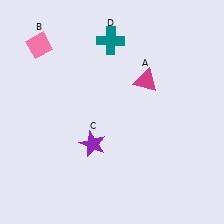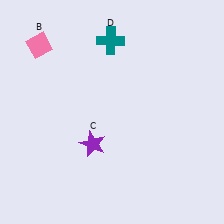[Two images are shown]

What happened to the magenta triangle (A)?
The magenta triangle (A) was removed in Image 2. It was in the top-right area of Image 1.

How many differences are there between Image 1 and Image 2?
There is 1 difference between the two images.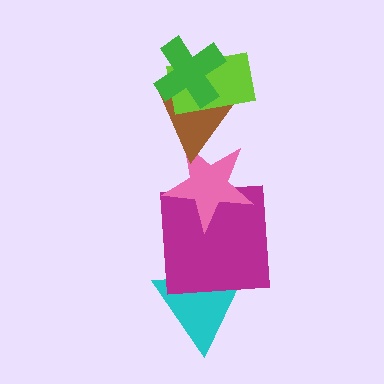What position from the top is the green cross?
The green cross is 1st from the top.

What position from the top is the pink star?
The pink star is 4th from the top.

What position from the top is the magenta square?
The magenta square is 5th from the top.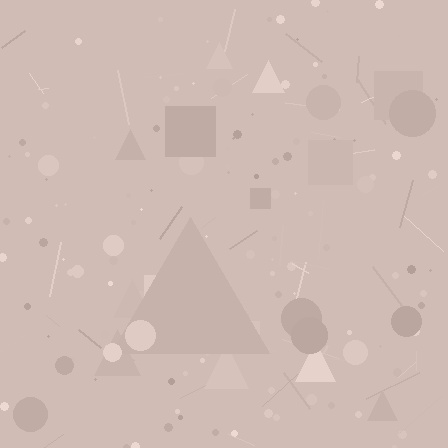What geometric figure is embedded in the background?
A triangle is embedded in the background.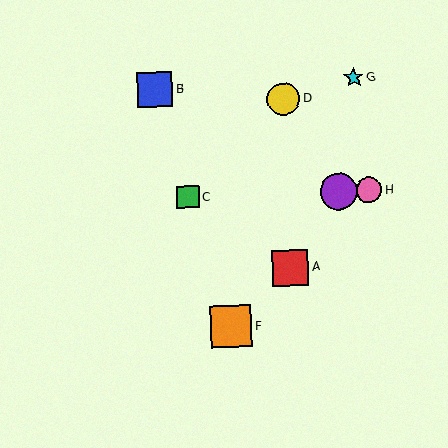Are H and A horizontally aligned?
No, H is at y≈190 and A is at y≈268.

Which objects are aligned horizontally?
Objects C, E, H are aligned horizontally.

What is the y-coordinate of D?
Object D is at y≈99.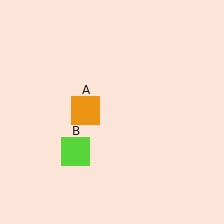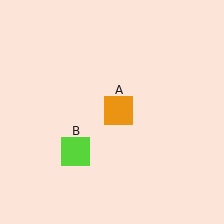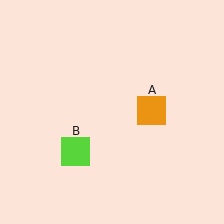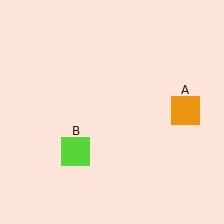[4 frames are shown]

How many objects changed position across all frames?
1 object changed position: orange square (object A).